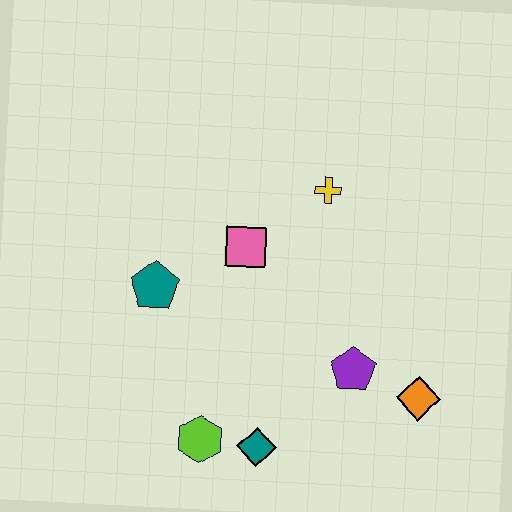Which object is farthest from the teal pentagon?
The orange diamond is farthest from the teal pentagon.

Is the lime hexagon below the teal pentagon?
Yes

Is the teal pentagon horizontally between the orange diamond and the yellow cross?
No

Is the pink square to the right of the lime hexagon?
Yes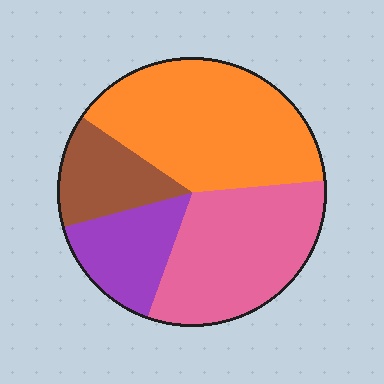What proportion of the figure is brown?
Brown covers around 15% of the figure.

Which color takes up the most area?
Orange, at roughly 40%.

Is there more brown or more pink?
Pink.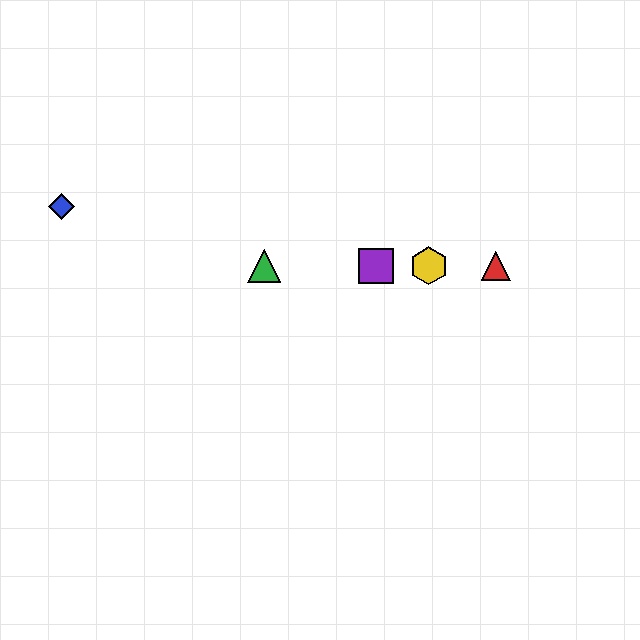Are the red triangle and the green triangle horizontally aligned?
Yes, both are at y≈266.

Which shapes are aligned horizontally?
The red triangle, the green triangle, the yellow hexagon, the purple square are aligned horizontally.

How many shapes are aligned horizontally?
4 shapes (the red triangle, the green triangle, the yellow hexagon, the purple square) are aligned horizontally.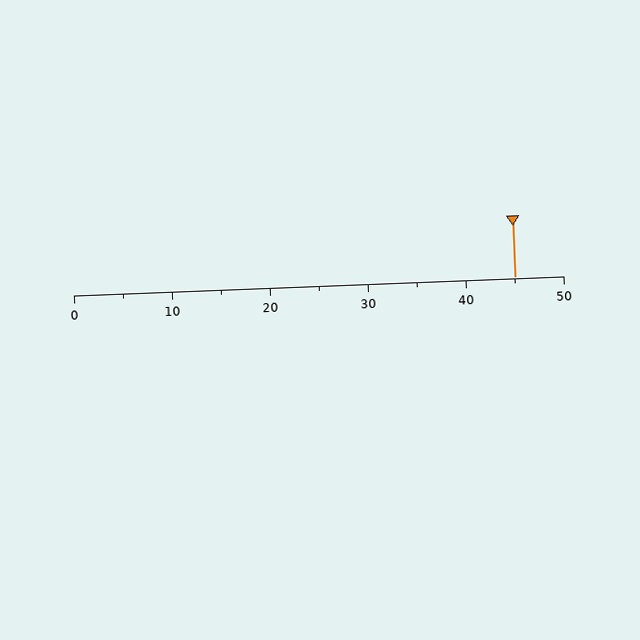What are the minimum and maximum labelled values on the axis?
The axis runs from 0 to 50.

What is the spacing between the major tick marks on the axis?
The major ticks are spaced 10 apart.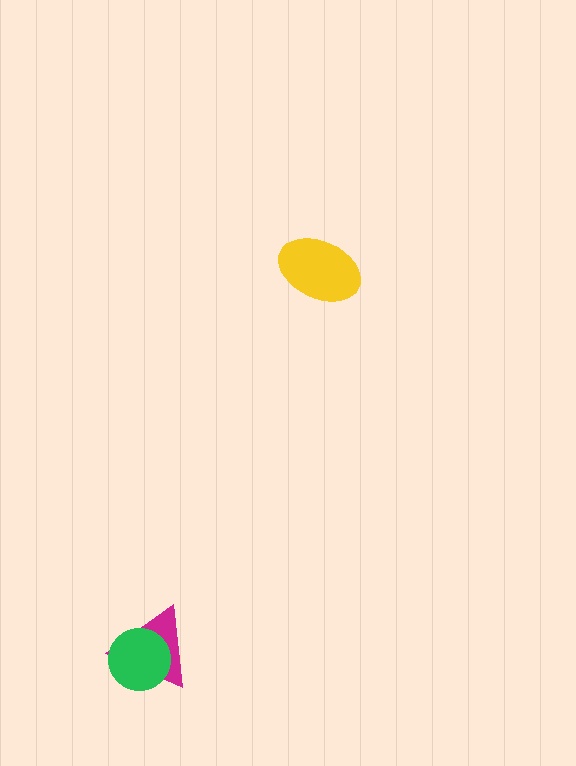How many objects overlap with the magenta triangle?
1 object overlaps with the magenta triangle.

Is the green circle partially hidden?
No, no other shape covers it.